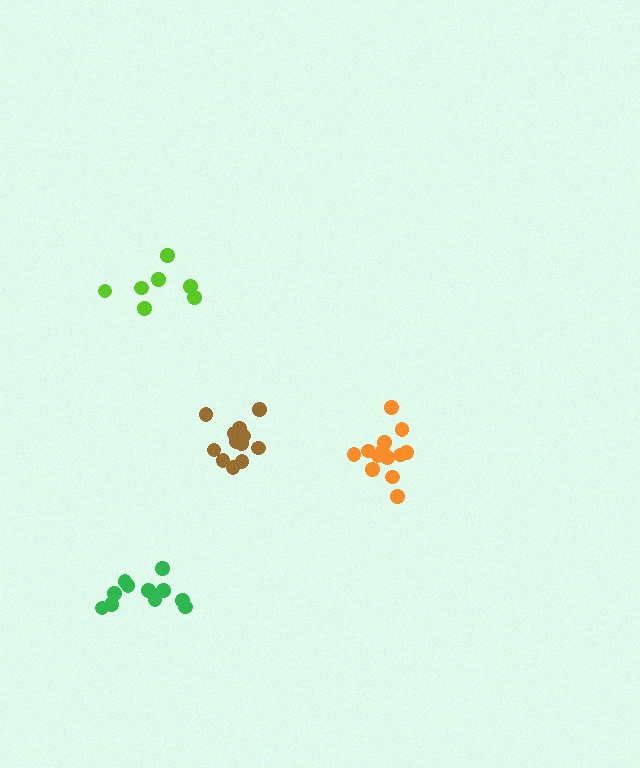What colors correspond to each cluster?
The clusters are colored: lime, orange, brown, green.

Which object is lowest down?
The green cluster is bottommost.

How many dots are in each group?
Group 1: 7 dots, Group 2: 13 dots, Group 3: 12 dots, Group 4: 12 dots (44 total).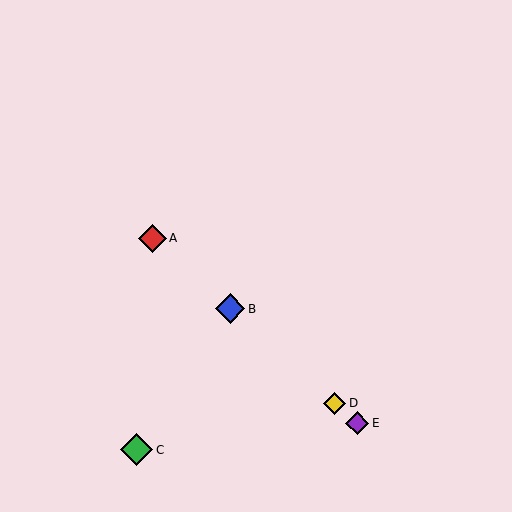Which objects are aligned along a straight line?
Objects A, B, D, E are aligned along a straight line.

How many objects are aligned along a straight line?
4 objects (A, B, D, E) are aligned along a straight line.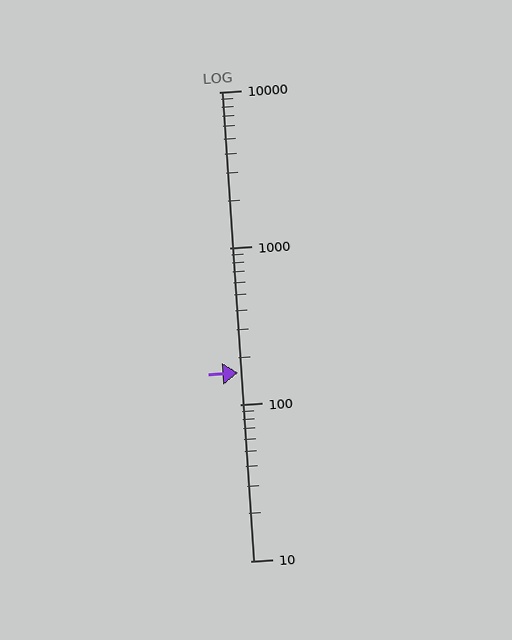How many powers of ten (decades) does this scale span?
The scale spans 3 decades, from 10 to 10000.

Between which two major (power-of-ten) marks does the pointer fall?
The pointer is between 100 and 1000.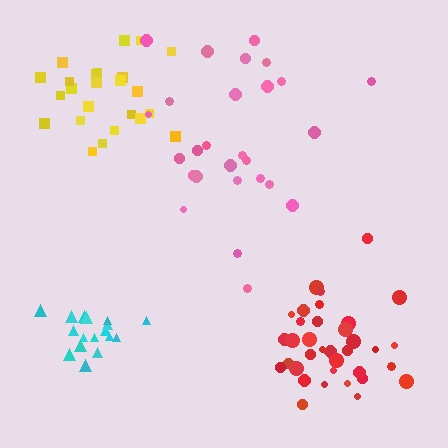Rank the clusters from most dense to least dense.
yellow, red, cyan, pink.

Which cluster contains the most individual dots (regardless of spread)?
Red (35).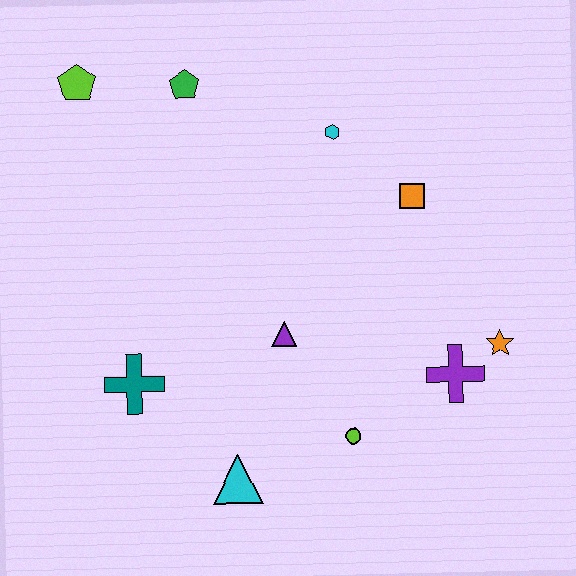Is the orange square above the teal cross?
Yes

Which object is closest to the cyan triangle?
The lime circle is closest to the cyan triangle.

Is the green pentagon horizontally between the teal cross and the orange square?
Yes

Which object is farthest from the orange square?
The lime pentagon is farthest from the orange square.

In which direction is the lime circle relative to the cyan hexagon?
The lime circle is below the cyan hexagon.